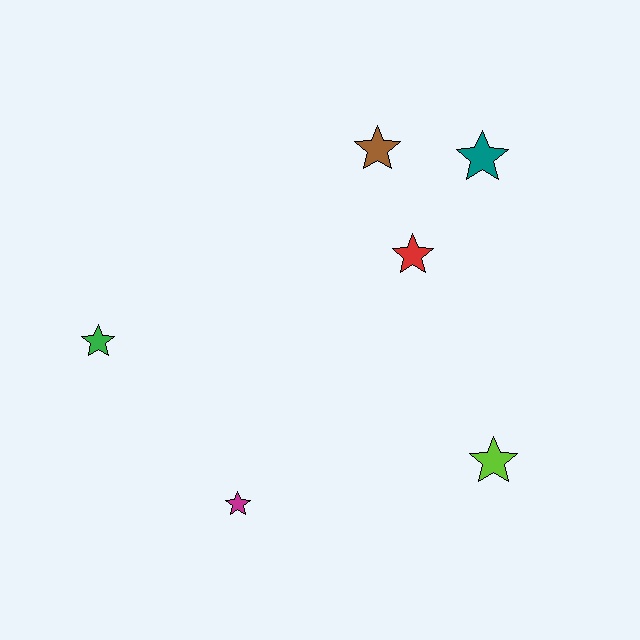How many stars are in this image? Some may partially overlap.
There are 6 stars.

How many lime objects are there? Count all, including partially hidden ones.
There is 1 lime object.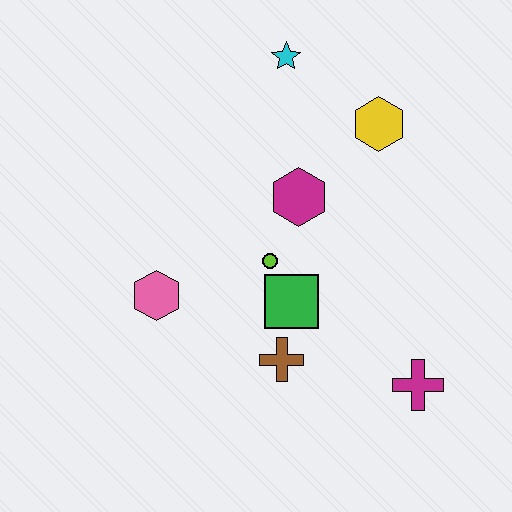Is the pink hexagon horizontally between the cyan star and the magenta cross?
No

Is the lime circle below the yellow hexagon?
Yes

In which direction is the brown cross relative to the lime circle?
The brown cross is below the lime circle.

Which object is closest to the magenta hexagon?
The lime circle is closest to the magenta hexagon.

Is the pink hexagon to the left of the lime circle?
Yes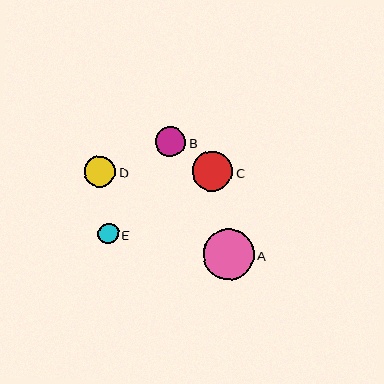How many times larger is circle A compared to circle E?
Circle A is approximately 2.5 times the size of circle E.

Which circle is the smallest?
Circle E is the smallest with a size of approximately 20 pixels.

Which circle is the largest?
Circle A is the largest with a size of approximately 51 pixels.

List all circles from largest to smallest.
From largest to smallest: A, C, D, B, E.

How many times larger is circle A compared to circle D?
Circle A is approximately 1.6 times the size of circle D.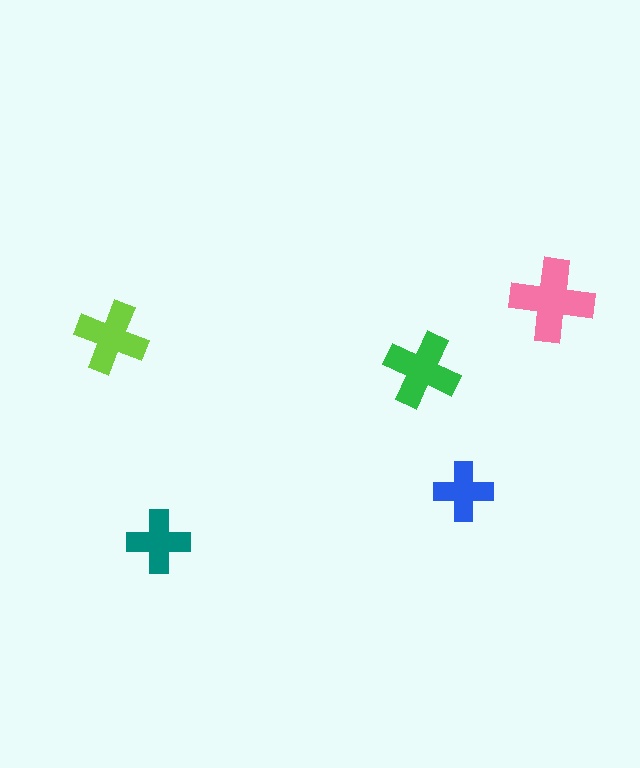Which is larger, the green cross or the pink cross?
The pink one.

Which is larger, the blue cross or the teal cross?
The teal one.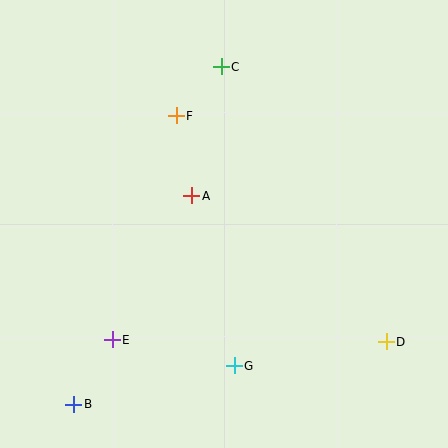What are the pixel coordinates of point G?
Point G is at (234, 366).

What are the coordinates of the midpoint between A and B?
The midpoint between A and B is at (133, 300).